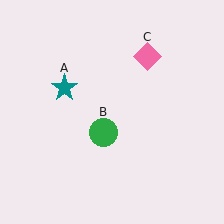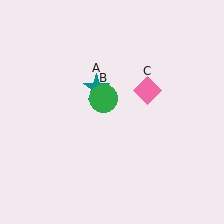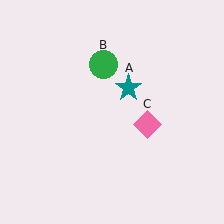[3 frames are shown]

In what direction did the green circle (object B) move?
The green circle (object B) moved up.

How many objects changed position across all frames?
3 objects changed position: teal star (object A), green circle (object B), pink diamond (object C).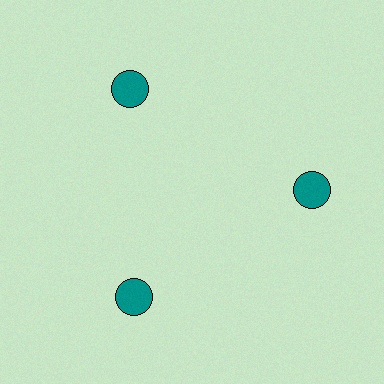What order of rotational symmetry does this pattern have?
This pattern has 3-fold rotational symmetry.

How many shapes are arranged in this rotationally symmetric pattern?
There are 3 shapes, arranged in 3 groups of 1.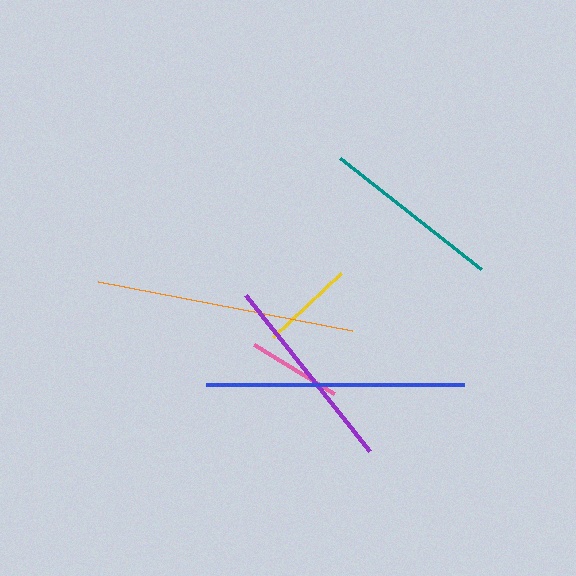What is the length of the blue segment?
The blue segment is approximately 259 pixels long.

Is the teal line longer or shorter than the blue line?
The blue line is longer than the teal line.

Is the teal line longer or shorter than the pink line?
The teal line is longer than the pink line.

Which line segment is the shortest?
The yellow line is the shortest at approximately 93 pixels.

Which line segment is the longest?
The orange line is the longest at approximately 259 pixels.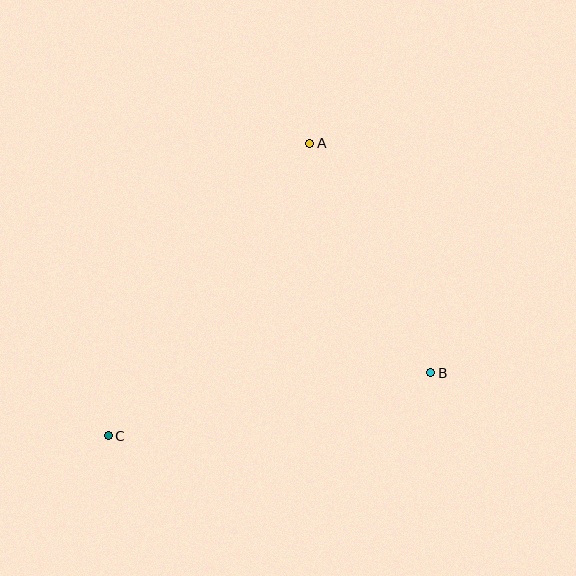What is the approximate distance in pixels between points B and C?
The distance between B and C is approximately 329 pixels.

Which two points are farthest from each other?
Points A and C are farthest from each other.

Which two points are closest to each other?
Points A and B are closest to each other.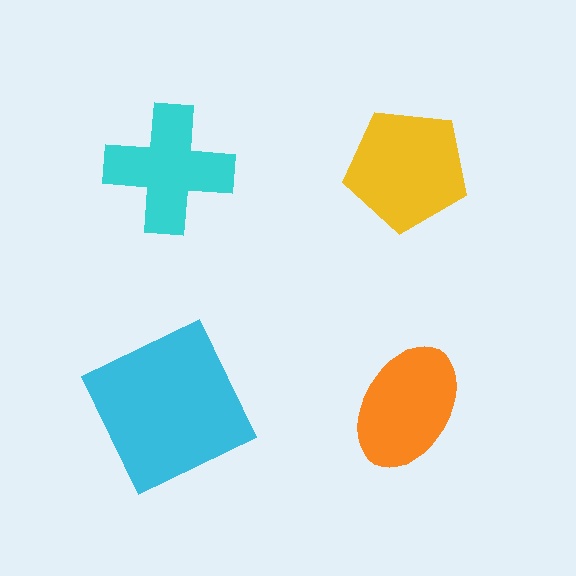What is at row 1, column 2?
A yellow pentagon.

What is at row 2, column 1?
A cyan square.